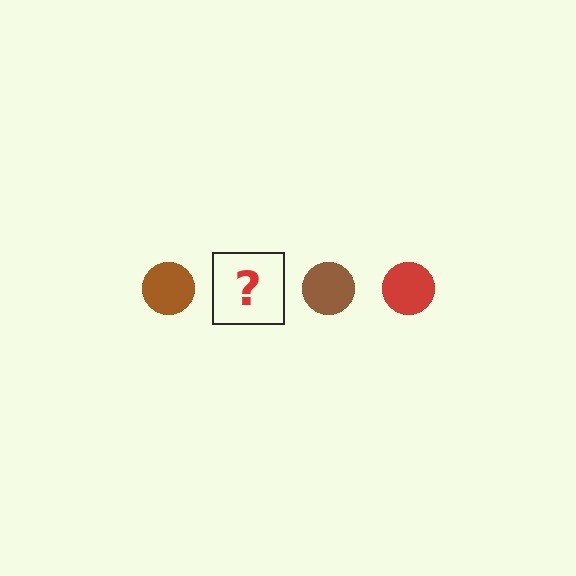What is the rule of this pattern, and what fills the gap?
The rule is that the pattern cycles through brown, red circles. The gap should be filled with a red circle.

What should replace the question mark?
The question mark should be replaced with a red circle.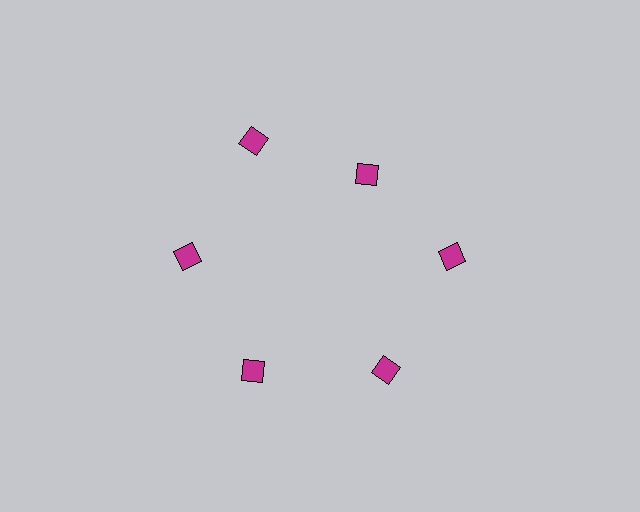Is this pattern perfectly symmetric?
No. The 6 magenta diamonds are arranged in a ring, but one element near the 1 o'clock position is pulled inward toward the center, breaking the 6-fold rotational symmetry.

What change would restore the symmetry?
The symmetry would be restored by moving it outward, back onto the ring so that all 6 diamonds sit at equal angles and equal distance from the center.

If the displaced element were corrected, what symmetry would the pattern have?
It would have 6-fold rotational symmetry — the pattern would map onto itself every 60 degrees.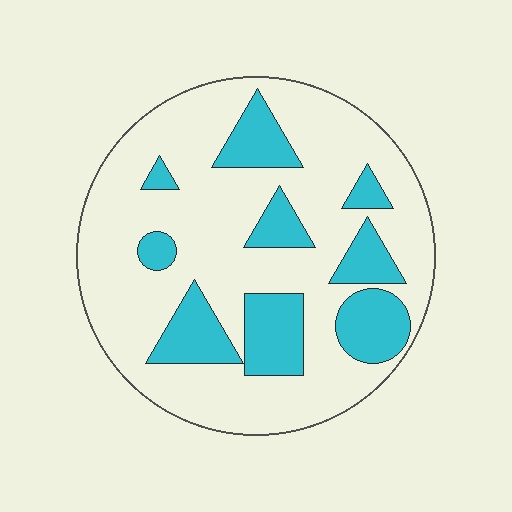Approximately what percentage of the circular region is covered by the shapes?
Approximately 25%.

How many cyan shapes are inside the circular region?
9.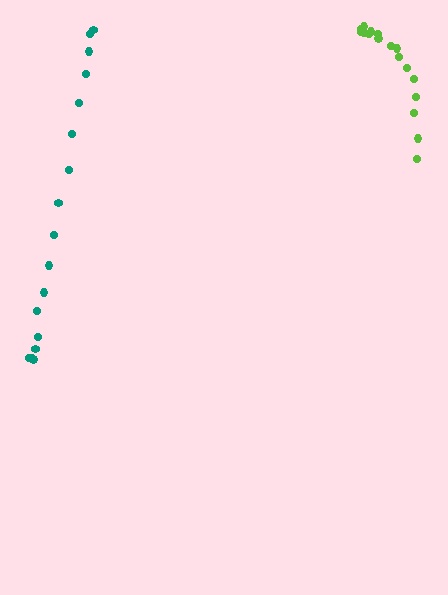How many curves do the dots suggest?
There are 2 distinct paths.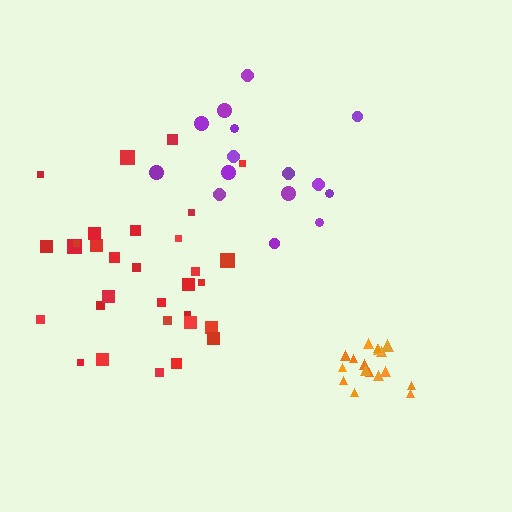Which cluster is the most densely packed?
Orange.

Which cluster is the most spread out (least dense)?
Purple.